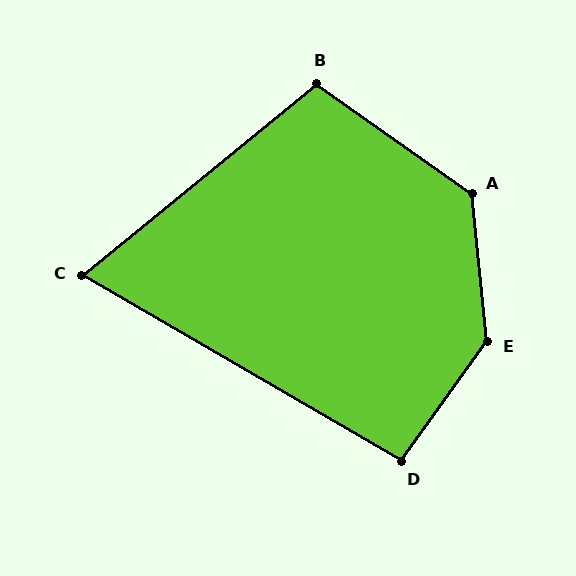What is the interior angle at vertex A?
Approximately 131 degrees (obtuse).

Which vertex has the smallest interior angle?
C, at approximately 69 degrees.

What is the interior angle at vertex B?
Approximately 105 degrees (obtuse).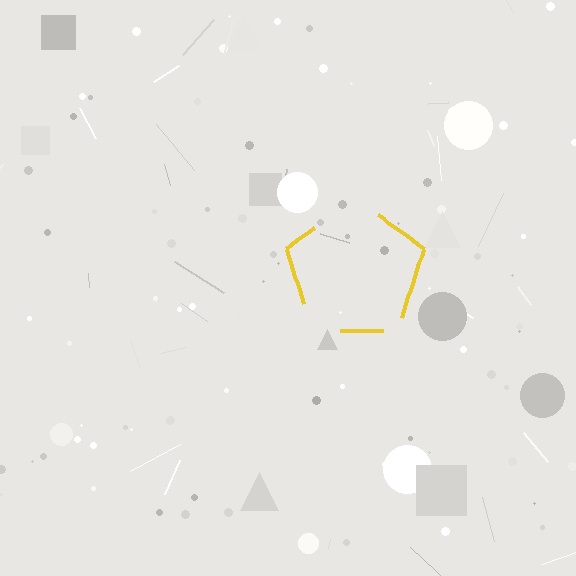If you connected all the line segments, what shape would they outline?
They would outline a pentagon.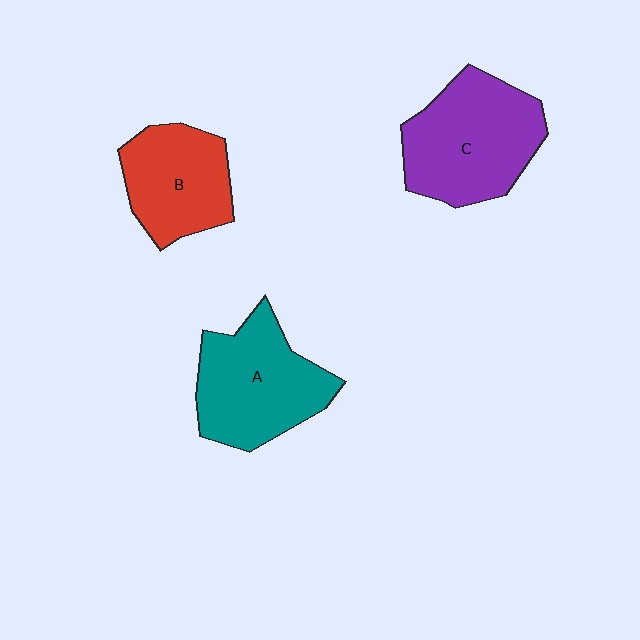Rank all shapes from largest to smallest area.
From largest to smallest: C (purple), A (teal), B (red).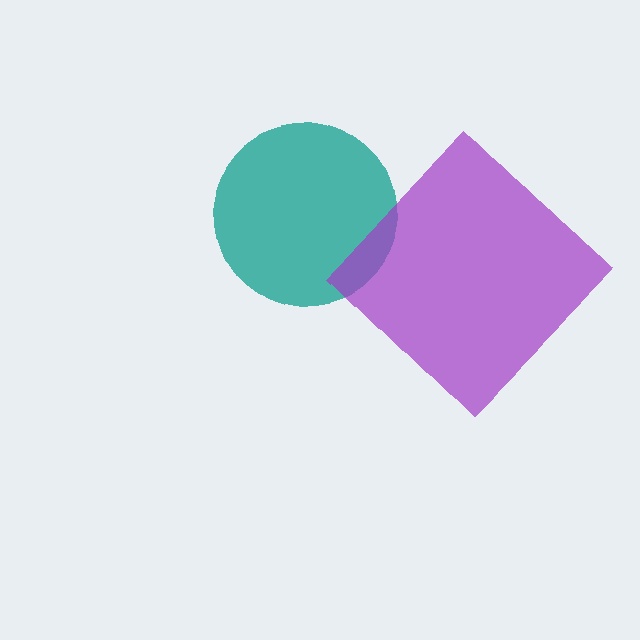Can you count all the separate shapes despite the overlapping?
Yes, there are 2 separate shapes.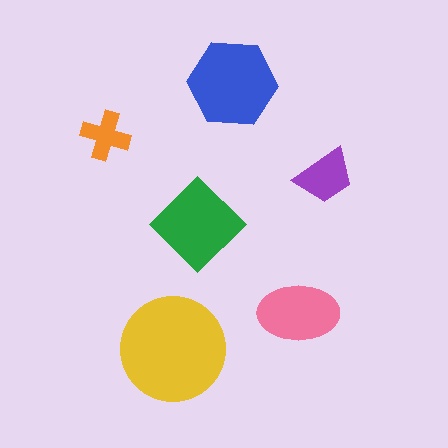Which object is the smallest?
The orange cross.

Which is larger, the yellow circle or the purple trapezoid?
The yellow circle.